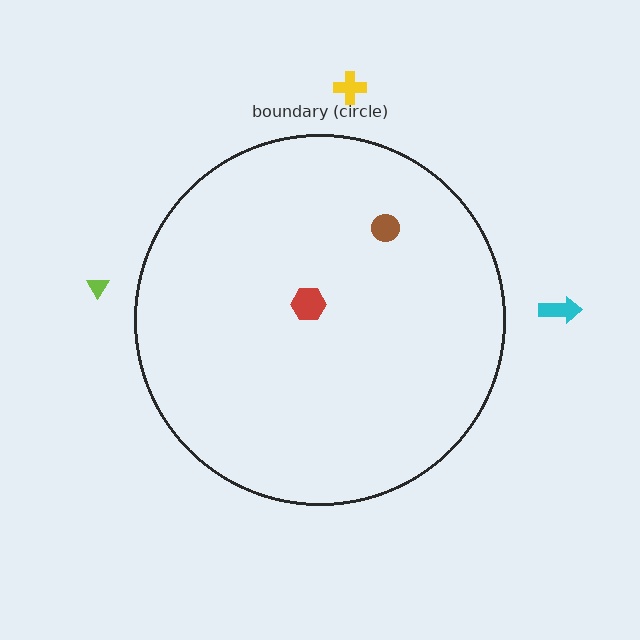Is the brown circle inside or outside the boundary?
Inside.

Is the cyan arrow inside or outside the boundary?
Outside.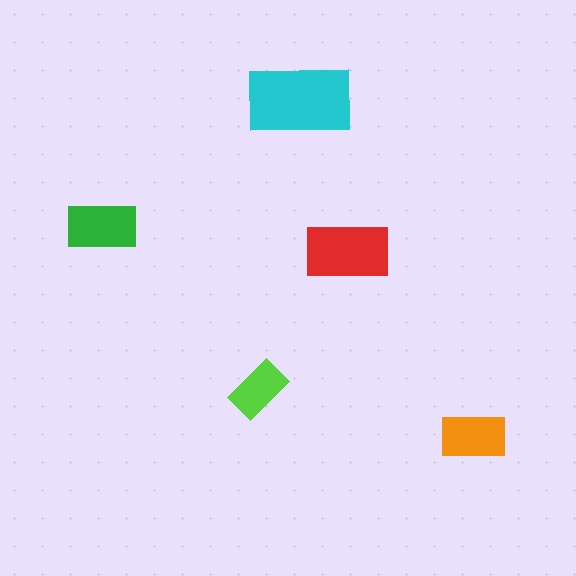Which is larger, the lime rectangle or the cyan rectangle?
The cyan one.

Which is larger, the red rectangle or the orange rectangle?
The red one.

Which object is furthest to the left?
The green rectangle is leftmost.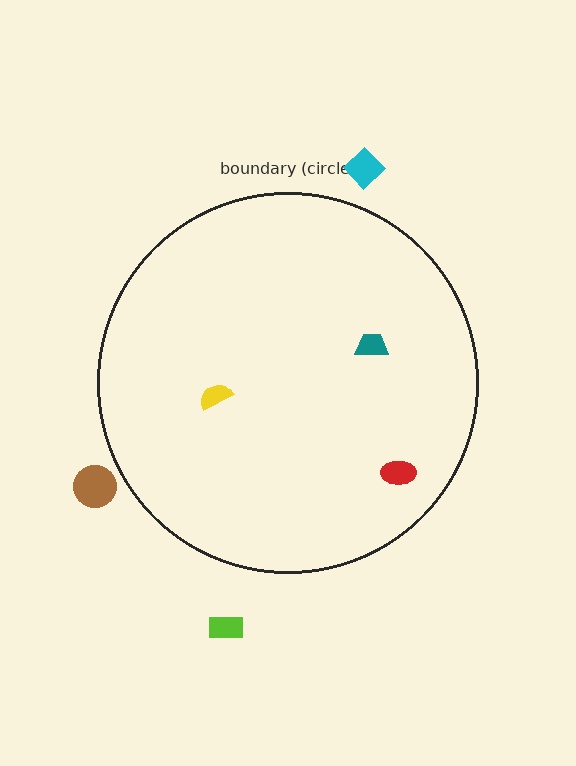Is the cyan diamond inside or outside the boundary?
Outside.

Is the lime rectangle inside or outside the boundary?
Outside.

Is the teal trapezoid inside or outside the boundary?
Inside.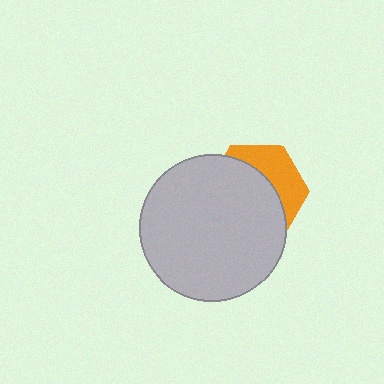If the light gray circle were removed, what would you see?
You would see the complete orange hexagon.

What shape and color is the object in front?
The object in front is a light gray circle.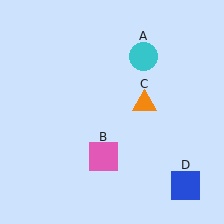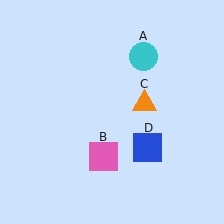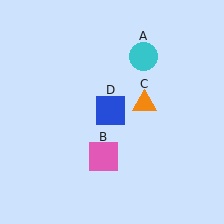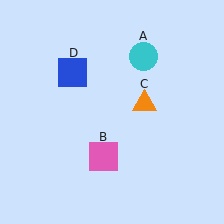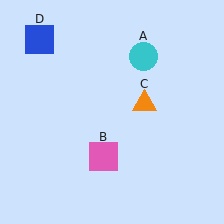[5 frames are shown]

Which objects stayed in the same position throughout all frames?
Cyan circle (object A) and pink square (object B) and orange triangle (object C) remained stationary.